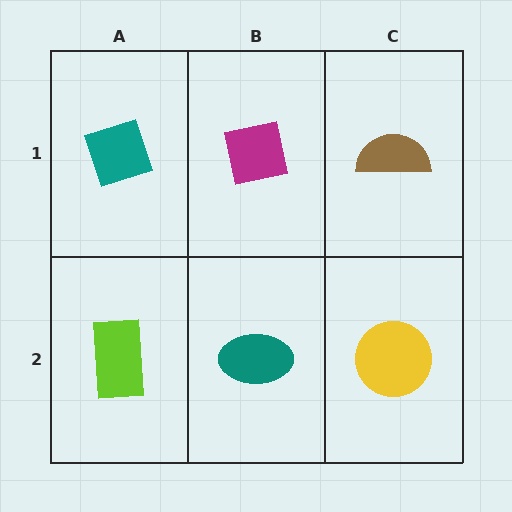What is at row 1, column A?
A teal diamond.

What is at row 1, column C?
A brown semicircle.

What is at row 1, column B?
A magenta square.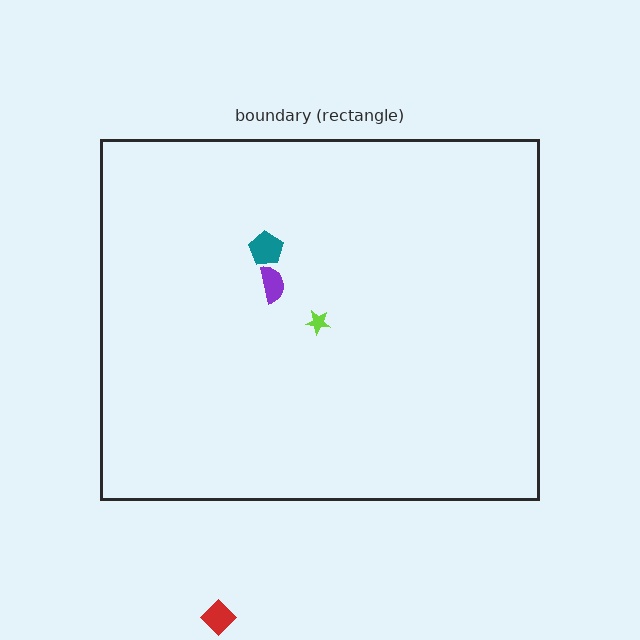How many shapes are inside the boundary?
3 inside, 1 outside.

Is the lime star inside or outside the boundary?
Inside.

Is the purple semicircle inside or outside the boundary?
Inside.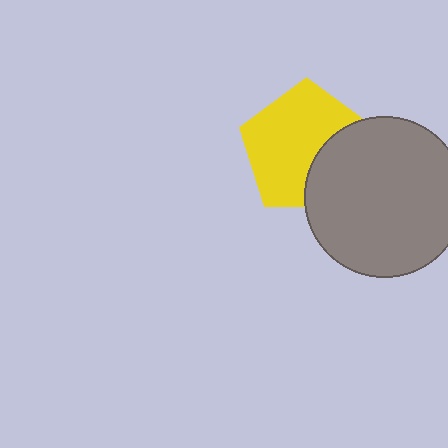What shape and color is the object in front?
The object in front is a gray circle.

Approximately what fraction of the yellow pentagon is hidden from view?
Roughly 32% of the yellow pentagon is hidden behind the gray circle.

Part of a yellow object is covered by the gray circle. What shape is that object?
It is a pentagon.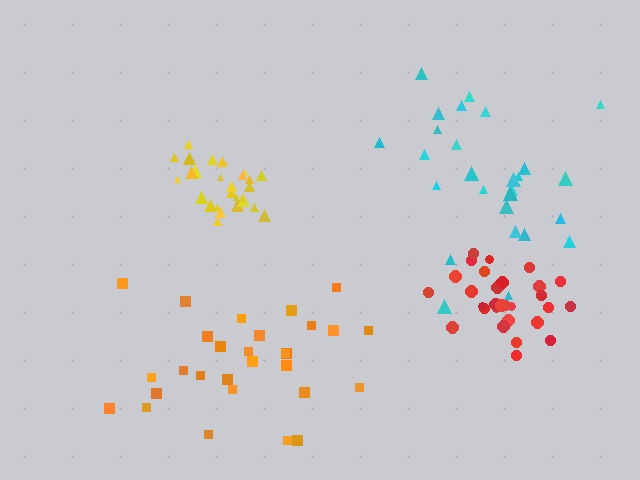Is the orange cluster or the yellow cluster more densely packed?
Yellow.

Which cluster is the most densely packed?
Yellow.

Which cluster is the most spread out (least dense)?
Orange.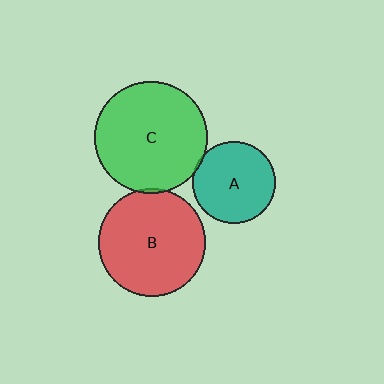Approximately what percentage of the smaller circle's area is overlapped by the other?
Approximately 5%.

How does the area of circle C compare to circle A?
Approximately 1.9 times.